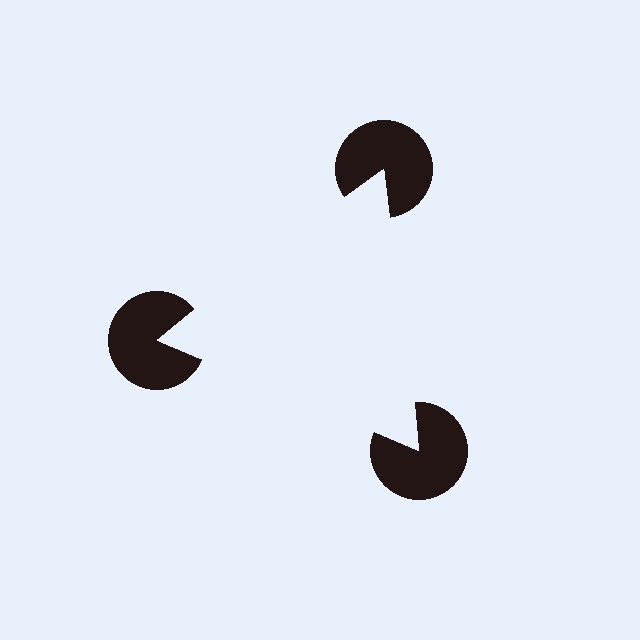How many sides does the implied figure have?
3 sides.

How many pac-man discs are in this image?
There are 3 — one at each vertex of the illusory triangle.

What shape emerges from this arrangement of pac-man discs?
An illusory triangle — its edges are inferred from the aligned wedge cuts in the pac-man discs, not physically drawn.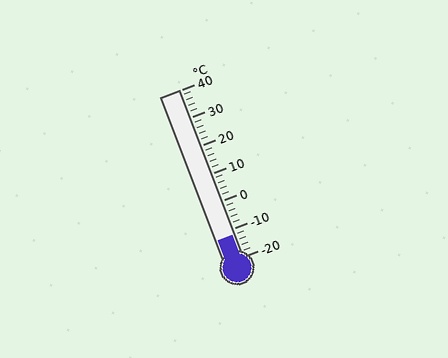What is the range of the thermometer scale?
The thermometer scale ranges from -20°C to 40°C.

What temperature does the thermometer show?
The thermometer shows approximately -12°C.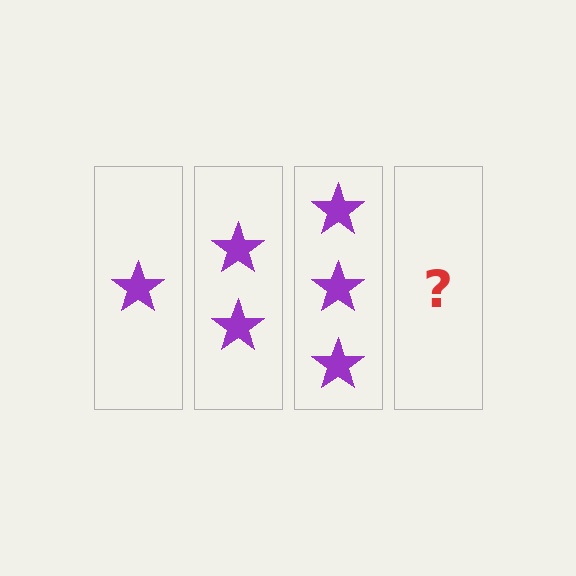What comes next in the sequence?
The next element should be 4 stars.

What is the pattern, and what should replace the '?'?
The pattern is that each step adds one more star. The '?' should be 4 stars.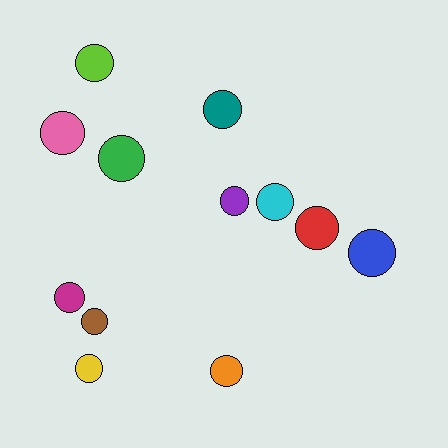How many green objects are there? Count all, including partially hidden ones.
There is 1 green object.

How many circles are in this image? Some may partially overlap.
There are 12 circles.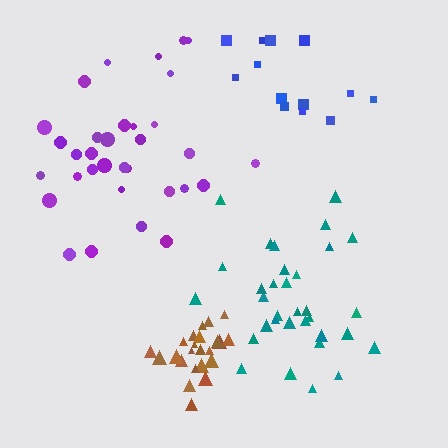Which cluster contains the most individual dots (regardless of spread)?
Teal (33).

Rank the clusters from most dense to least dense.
brown, teal, purple, blue.